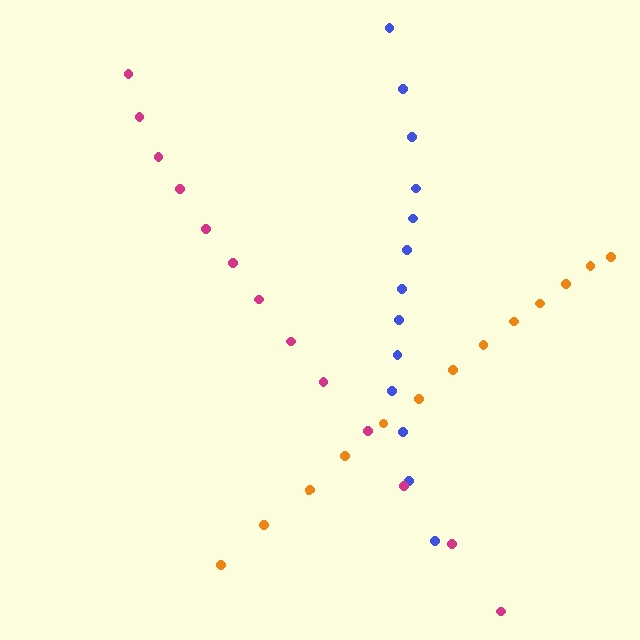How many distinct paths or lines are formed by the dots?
There are 3 distinct paths.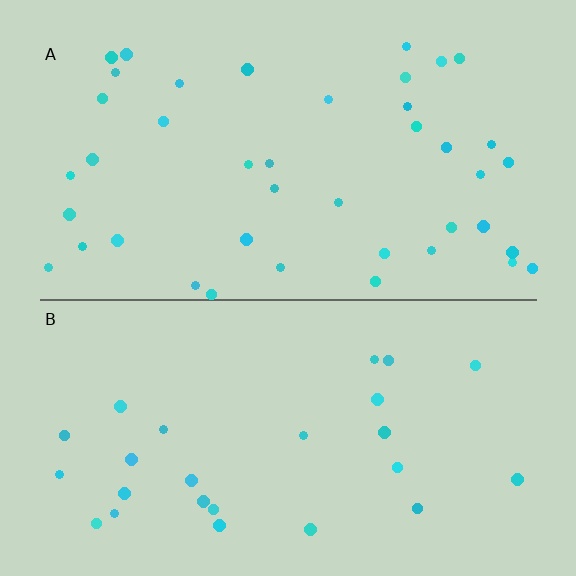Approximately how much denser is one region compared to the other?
Approximately 1.7× — region A over region B.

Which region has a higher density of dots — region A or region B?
A (the top).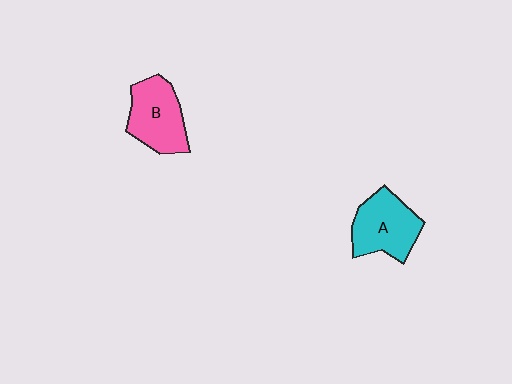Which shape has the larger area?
Shape A (cyan).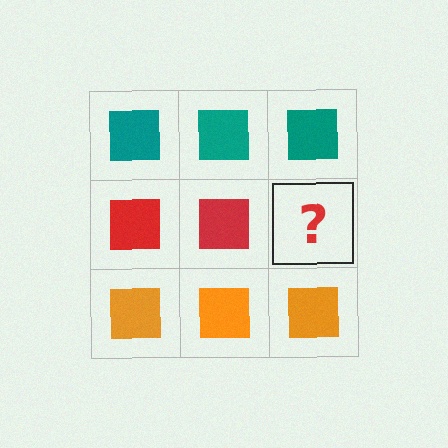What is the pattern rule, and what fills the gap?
The rule is that each row has a consistent color. The gap should be filled with a red square.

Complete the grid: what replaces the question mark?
The question mark should be replaced with a red square.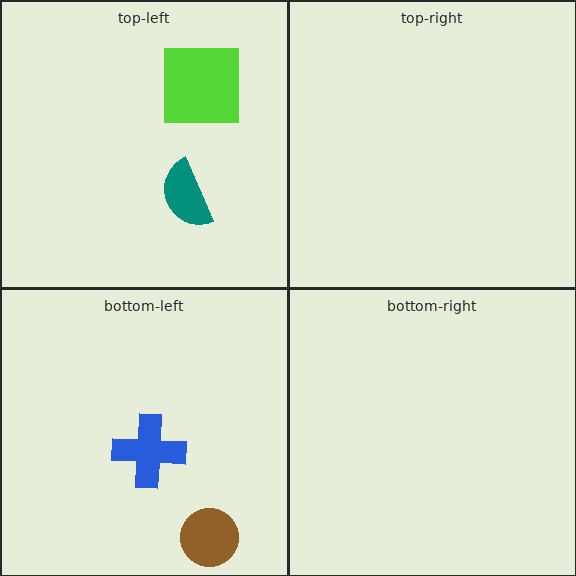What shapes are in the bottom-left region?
The brown circle, the blue cross.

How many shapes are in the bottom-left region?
2.